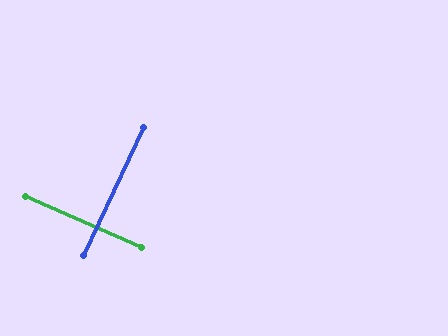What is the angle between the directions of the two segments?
Approximately 88 degrees.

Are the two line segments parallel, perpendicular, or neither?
Perpendicular — they meet at approximately 88°.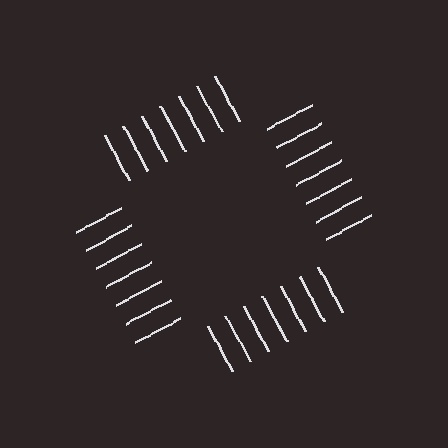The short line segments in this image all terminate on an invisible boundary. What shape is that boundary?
An illusory square — the line segments terminate on its edges but no continuous stroke is drawn.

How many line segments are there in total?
28 — 7 along each of the 4 edges.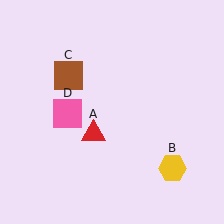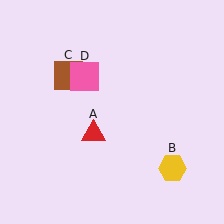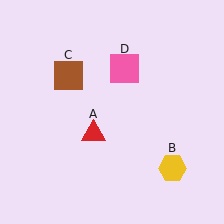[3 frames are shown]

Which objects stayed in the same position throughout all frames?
Red triangle (object A) and yellow hexagon (object B) and brown square (object C) remained stationary.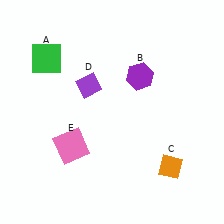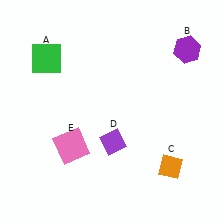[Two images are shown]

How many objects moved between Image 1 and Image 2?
2 objects moved between the two images.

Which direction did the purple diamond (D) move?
The purple diamond (D) moved down.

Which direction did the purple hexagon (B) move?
The purple hexagon (B) moved right.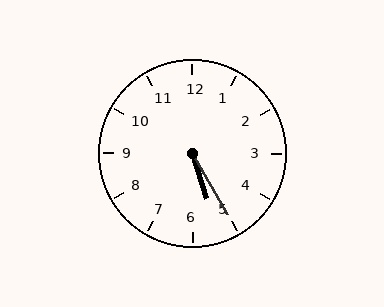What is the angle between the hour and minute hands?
Approximately 12 degrees.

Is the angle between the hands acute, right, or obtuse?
It is acute.